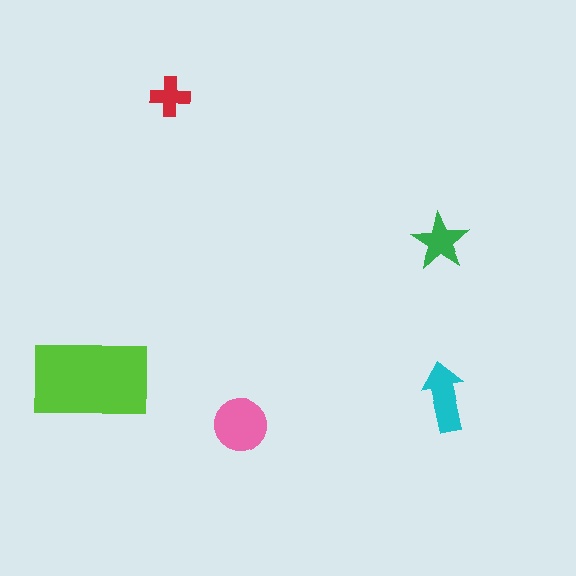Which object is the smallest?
The red cross.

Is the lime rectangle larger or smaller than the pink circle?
Larger.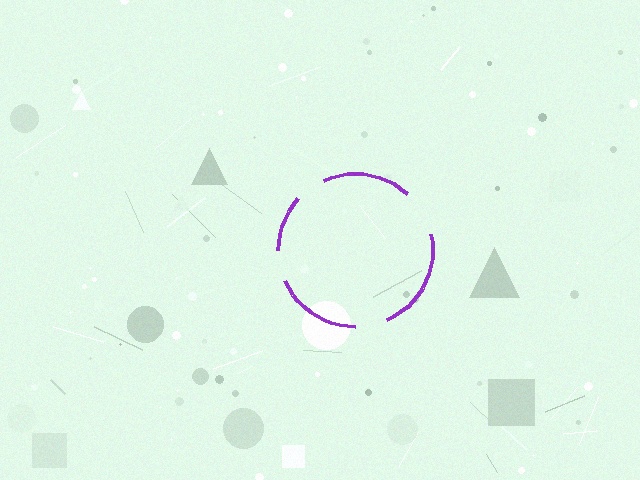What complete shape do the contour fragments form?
The contour fragments form a circle.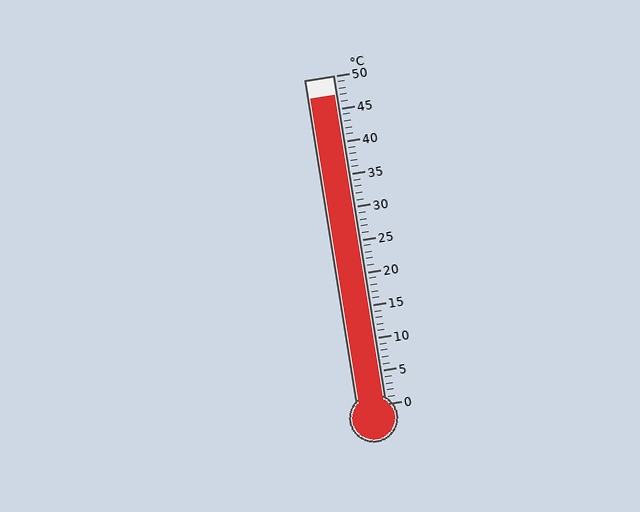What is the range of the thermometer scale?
The thermometer scale ranges from 0°C to 50°C.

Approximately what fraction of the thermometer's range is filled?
The thermometer is filled to approximately 95% of its range.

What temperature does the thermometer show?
The thermometer shows approximately 47°C.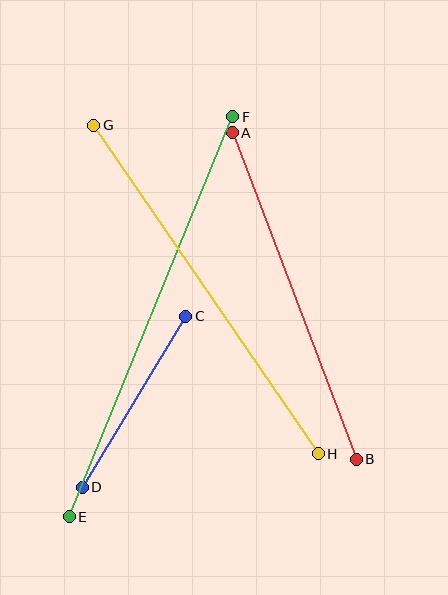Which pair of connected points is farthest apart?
Points E and F are farthest apart.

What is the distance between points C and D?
The distance is approximately 200 pixels.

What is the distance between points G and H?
The distance is approximately 398 pixels.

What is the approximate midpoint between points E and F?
The midpoint is at approximately (151, 317) pixels.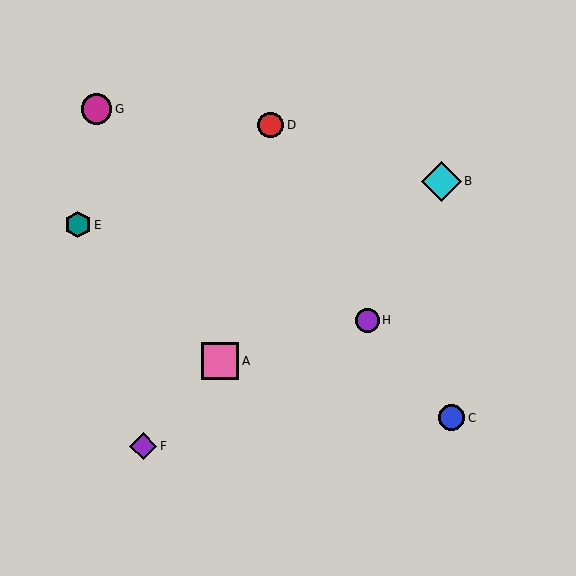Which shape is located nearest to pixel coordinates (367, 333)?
The purple circle (labeled H) at (367, 320) is nearest to that location.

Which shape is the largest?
The cyan diamond (labeled B) is the largest.